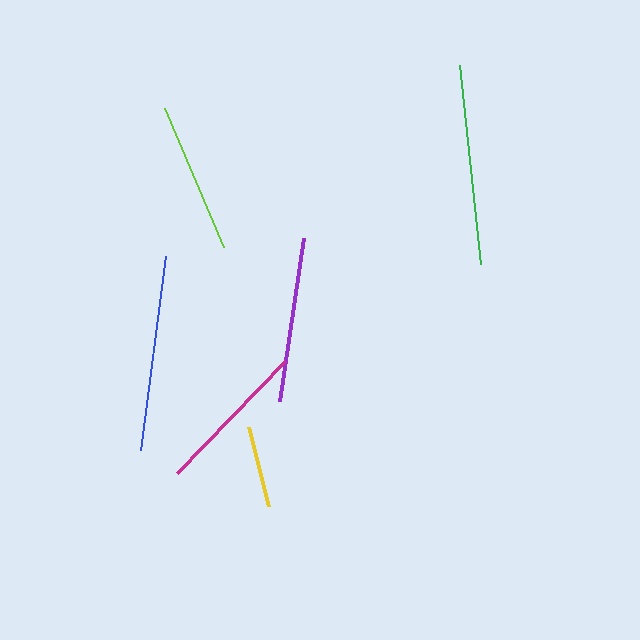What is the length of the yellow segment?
The yellow segment is approximately 81 pixels long.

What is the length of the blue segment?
The blue segment is approximately 196 pixels long.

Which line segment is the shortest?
The yellow line is the shortest at approximately 81 pixels.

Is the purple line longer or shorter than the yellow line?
The purple line is longer than the yellow line.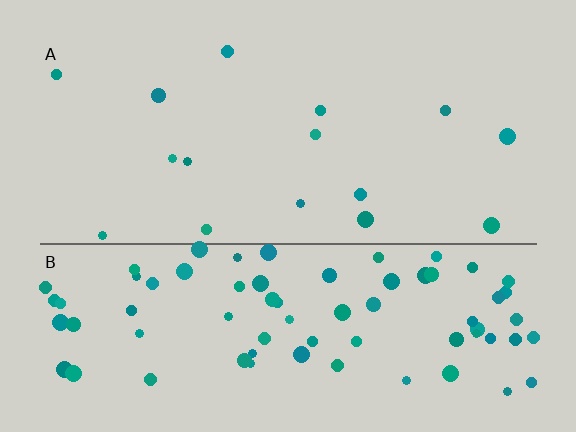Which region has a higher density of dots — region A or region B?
B (the bottom).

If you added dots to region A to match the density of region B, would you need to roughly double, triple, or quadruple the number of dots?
Approximately quadruple.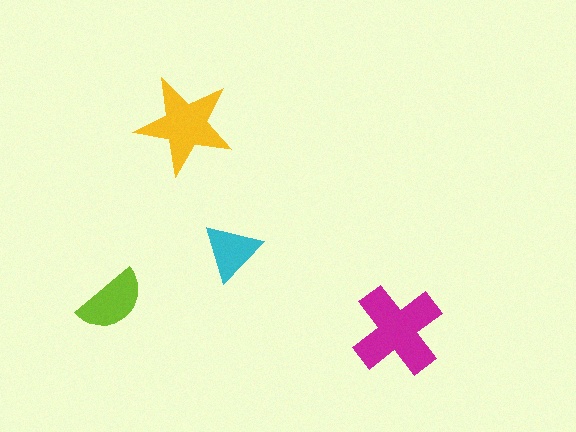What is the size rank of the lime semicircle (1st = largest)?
3rd.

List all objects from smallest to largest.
The cyan triangle, the lime semicircle, the yellow star, the magenta cross.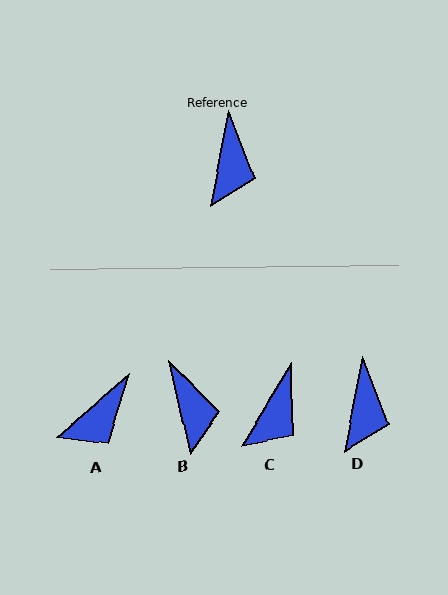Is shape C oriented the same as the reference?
No, it is off by about 21 degrees.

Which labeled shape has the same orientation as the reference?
D.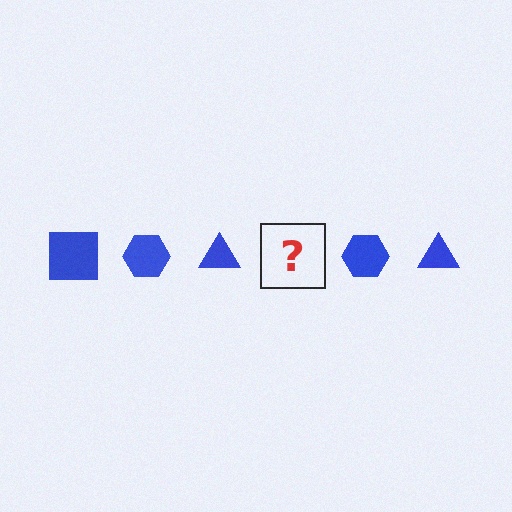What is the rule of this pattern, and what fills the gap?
The rule is that the pattern cycles through square, hexagon, triangle shapes in blue. The gap should be filled with a blue square.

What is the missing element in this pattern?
The missing element is a blue square.